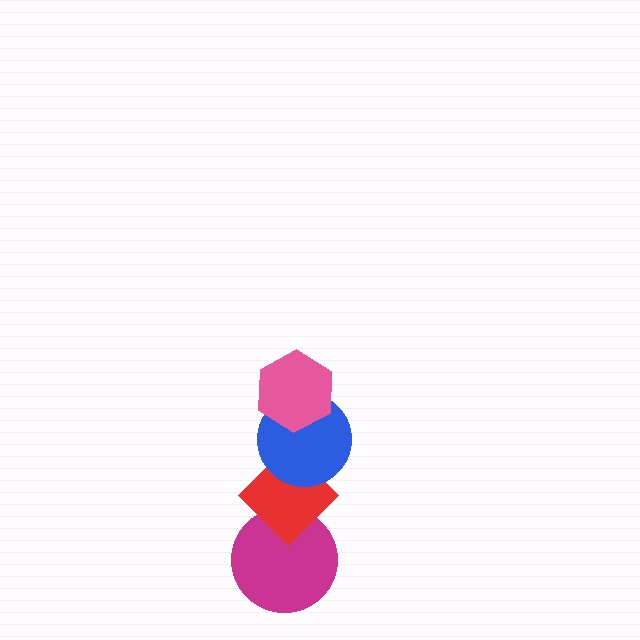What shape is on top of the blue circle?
The pink hexagon is on top of the blue circle.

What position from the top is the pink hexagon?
The pink hexagon is 1st from the top.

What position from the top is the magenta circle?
The magenta circle is 4th from the top.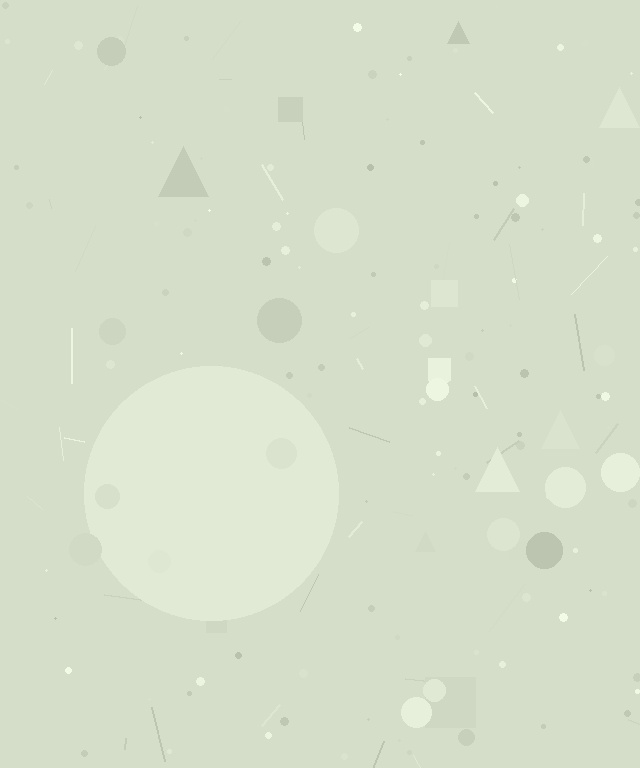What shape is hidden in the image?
A circle is hidden in the image.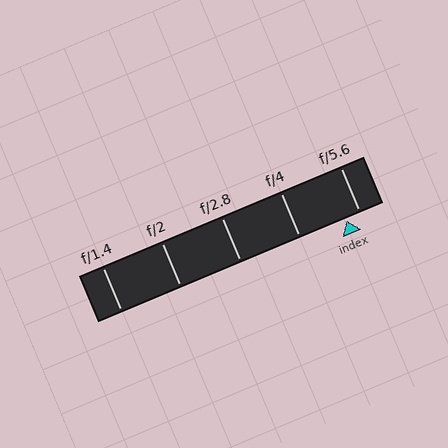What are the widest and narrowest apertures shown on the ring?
The widest aperture shown is f/1.4 and the narrowest is f/5.6.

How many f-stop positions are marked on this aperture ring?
There are 5 f-stop positions marked.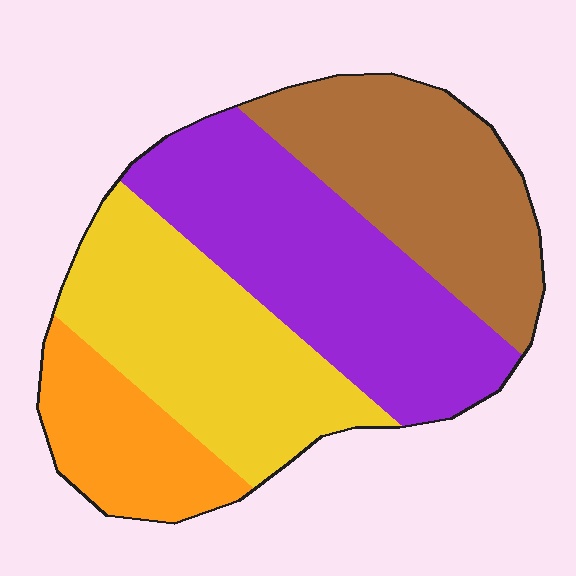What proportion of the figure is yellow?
Yellow covers 28% of the figure.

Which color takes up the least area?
Orange, at roughly 15%.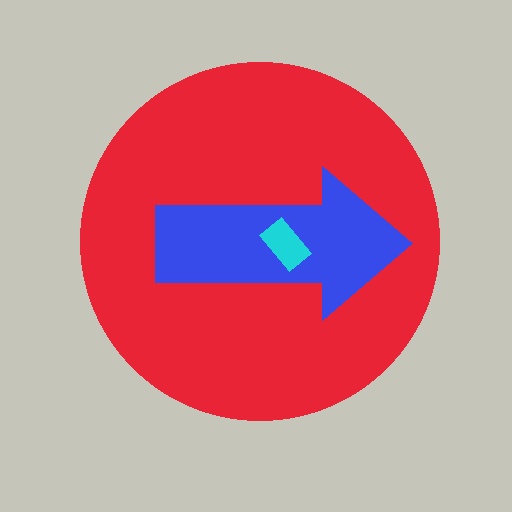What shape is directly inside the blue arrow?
The cyan rectangle.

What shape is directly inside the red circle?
The blue arrow.